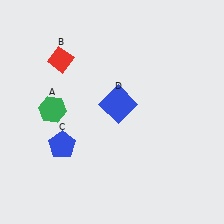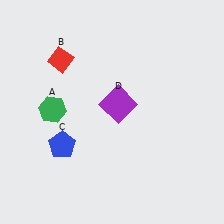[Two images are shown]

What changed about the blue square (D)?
In Image 1, D is blue. In Image 2, it changed to purple.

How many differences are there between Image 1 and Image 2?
There is 1 difference between the two images.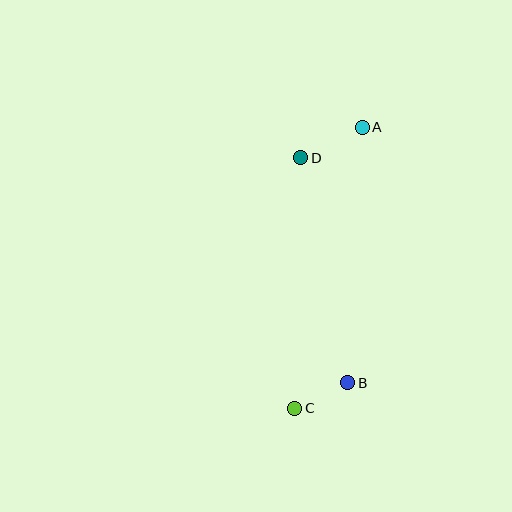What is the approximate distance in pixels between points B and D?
The distance between B and D is approximately 230 pixels.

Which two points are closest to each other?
Points B and C are closest to each other.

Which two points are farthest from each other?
Points A and C are farthest from each other.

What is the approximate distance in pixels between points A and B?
The distance between A and B is approximately 256 pixels.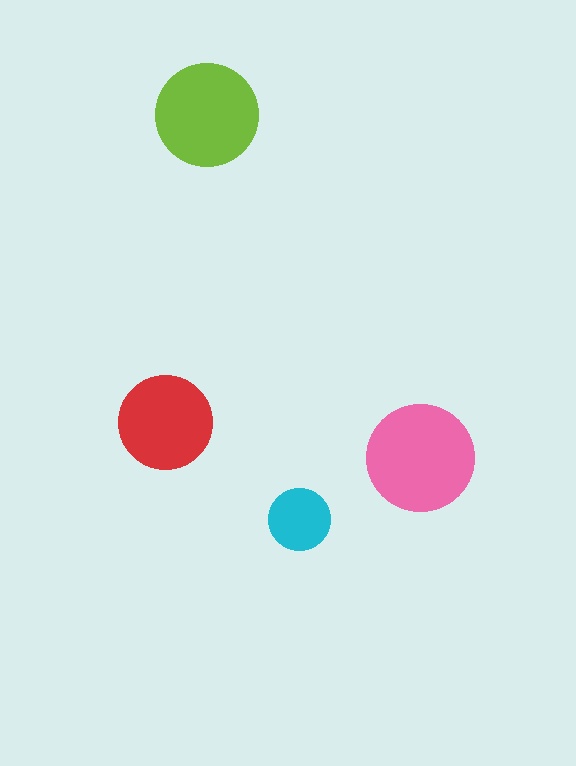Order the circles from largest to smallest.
the pink one, the lime one, the red one, the cyan one.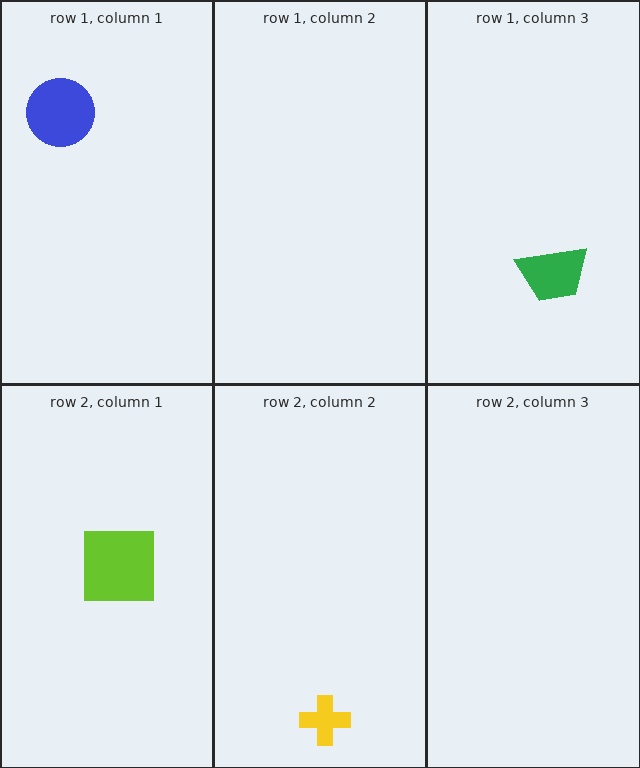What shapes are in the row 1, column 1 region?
The blue circle.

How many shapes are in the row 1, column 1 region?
1.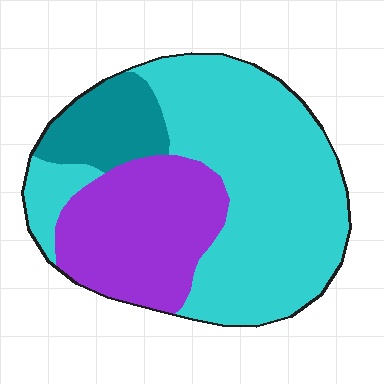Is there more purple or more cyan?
Cyan.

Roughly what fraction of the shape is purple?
Purple covers around 30% of the shape.